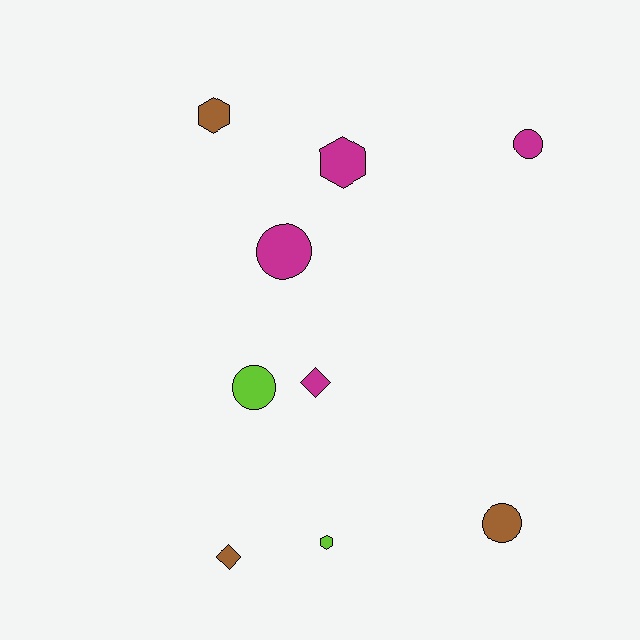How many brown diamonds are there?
There is 1 brown diamond.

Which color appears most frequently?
Magenta, with 4 objects.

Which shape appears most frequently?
Circle, with 4 objects.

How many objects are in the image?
There are 9 objects.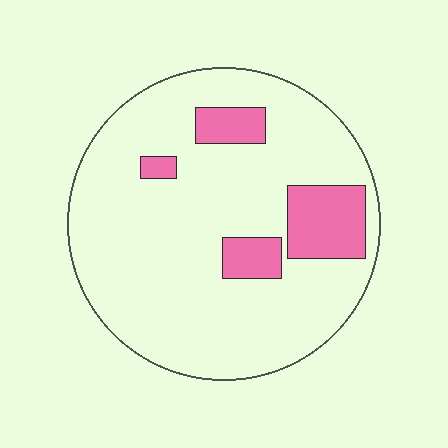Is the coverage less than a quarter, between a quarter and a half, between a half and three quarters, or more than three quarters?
Less than a quarter.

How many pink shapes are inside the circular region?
4.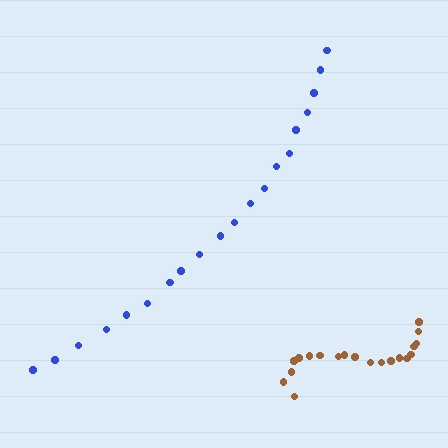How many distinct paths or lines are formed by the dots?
There are 2 distinct paths.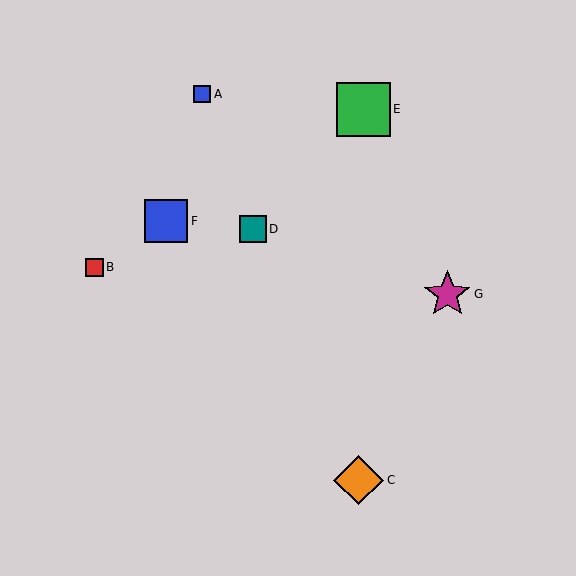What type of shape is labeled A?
Shape A is a blue square.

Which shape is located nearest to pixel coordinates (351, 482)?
The orange diamond (labeled C) at (359, 480) is nearest to that location.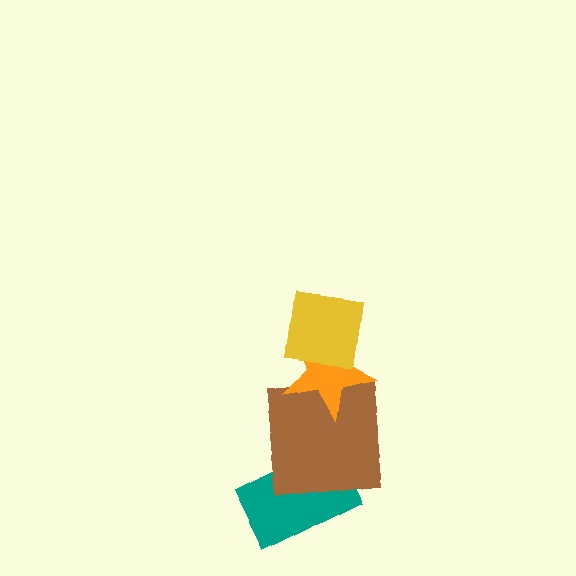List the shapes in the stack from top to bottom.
From top to bottom: the yellow square, the orange star, the brown square, the teal rectangle.